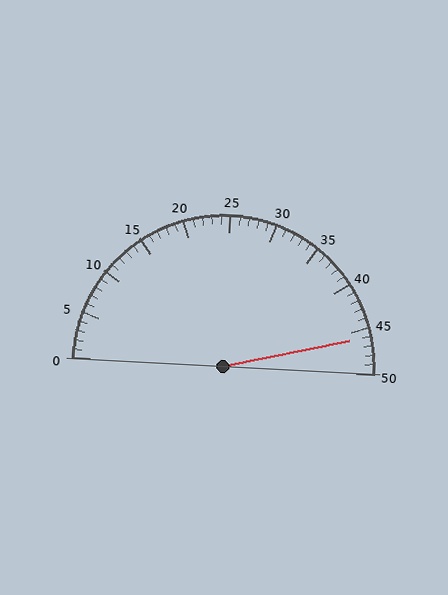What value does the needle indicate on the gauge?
The needle indicates approximately 46.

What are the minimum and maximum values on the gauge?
The gauge ranges from 0 to 50.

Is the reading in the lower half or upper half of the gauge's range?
The reading is in the upper half of the range (0 to 50).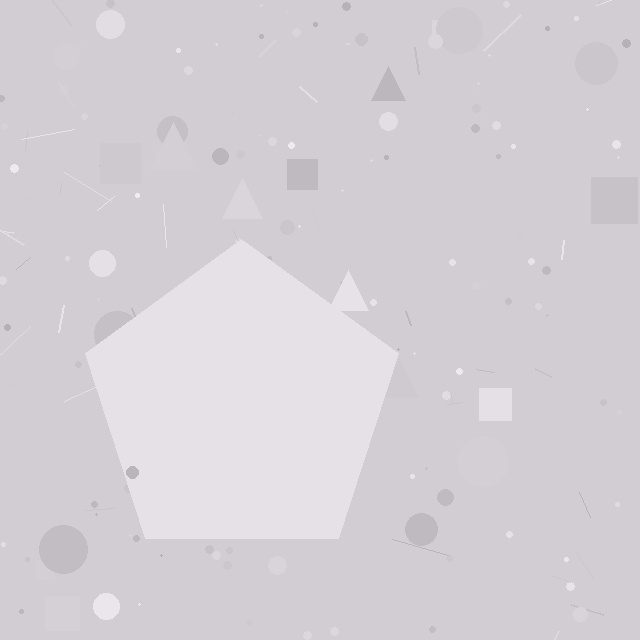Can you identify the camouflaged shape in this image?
The camouflaged shape is a pentagon.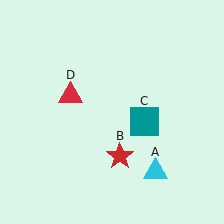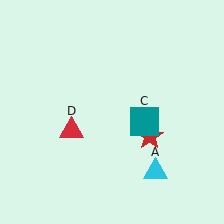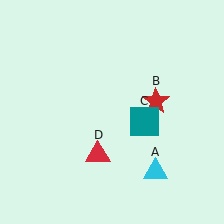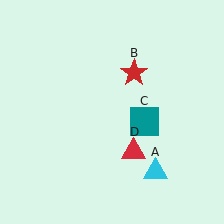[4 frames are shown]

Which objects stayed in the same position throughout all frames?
Cyan triangle (object A) and teal square (object C) remained stationary.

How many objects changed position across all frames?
2 objects changed position: red star (object B), red triangle (object D).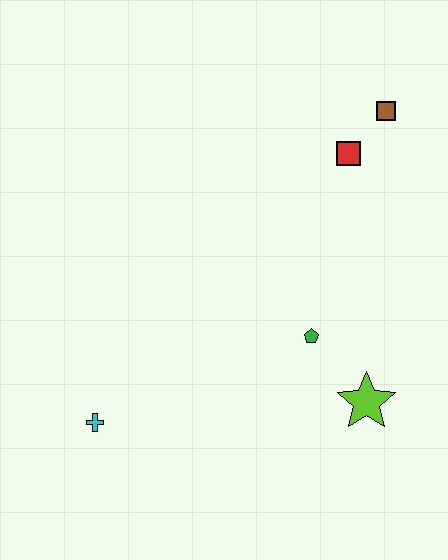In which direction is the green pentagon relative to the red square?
The green pentagon is below the red square.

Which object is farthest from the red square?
The cyan cross is farthest from the red square.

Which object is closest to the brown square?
The red square is closest to the brown square.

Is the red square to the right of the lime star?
No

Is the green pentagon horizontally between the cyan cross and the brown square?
Yes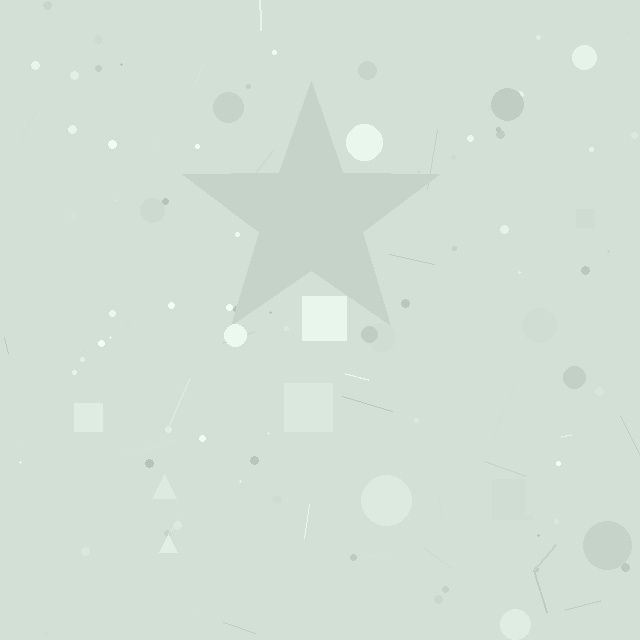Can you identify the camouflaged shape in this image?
The camouflaged shape is a star.